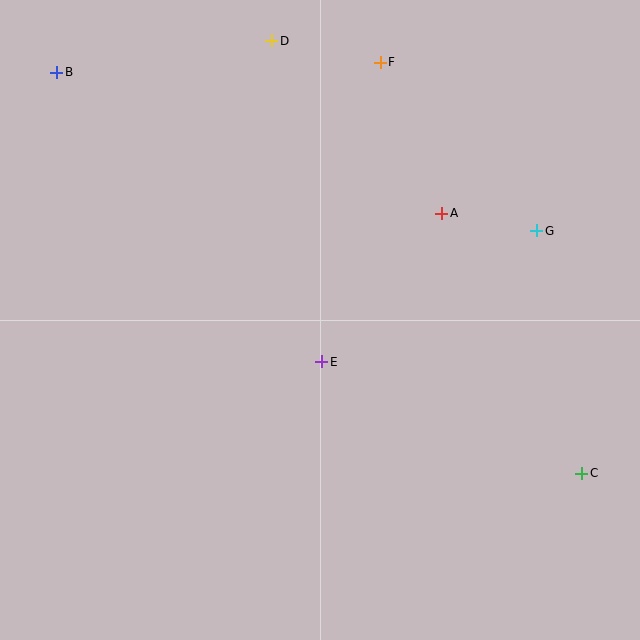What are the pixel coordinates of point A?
Point A is at (442, 213).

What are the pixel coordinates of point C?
Point C is at (582, 473).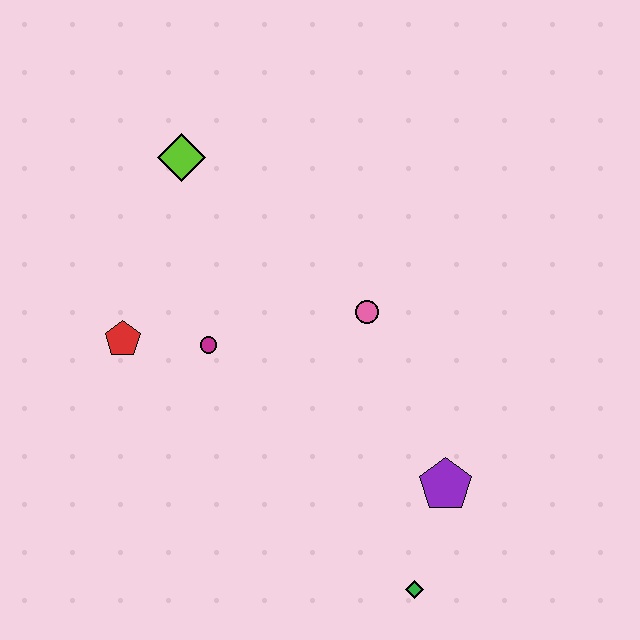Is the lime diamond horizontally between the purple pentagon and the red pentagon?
Yes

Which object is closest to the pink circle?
The magenta circle is closest to the pink circle.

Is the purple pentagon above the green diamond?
Yes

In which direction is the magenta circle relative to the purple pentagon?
The magenta circle is to the left of the purple pentagon.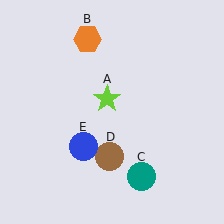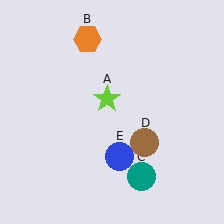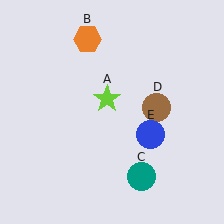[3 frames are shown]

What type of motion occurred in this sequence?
The brown circle (object D), blue circle (object E) rotated counterclockwise around the center of the scene.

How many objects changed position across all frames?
2 objects changed position: brown circle (object D), blue circle (object E).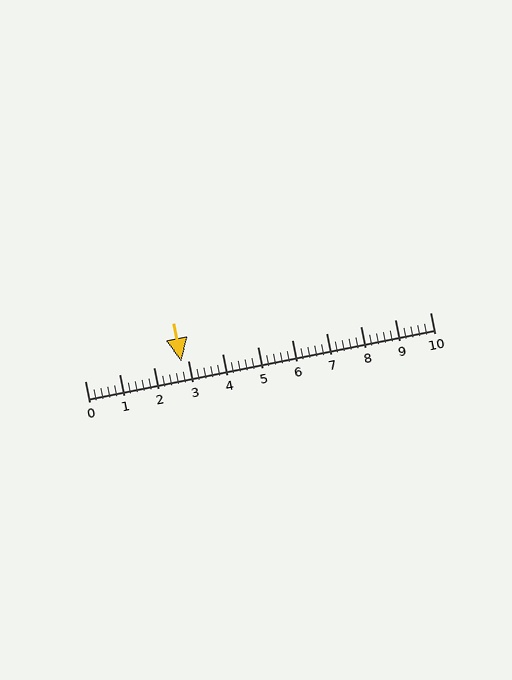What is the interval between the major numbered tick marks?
The major tick marks are spaced 1 units apart.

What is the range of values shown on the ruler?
The ruler shows values from 0 to 10.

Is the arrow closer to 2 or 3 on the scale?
The arrow is closer to 3.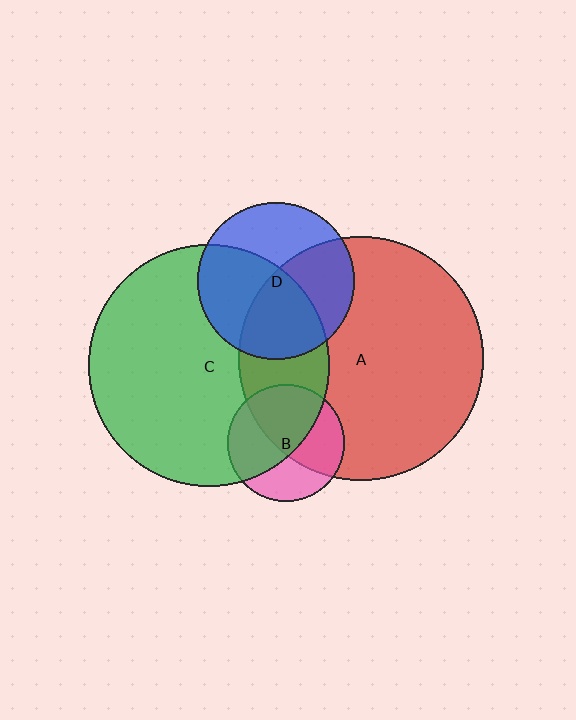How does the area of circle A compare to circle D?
Approximately 2.4 times.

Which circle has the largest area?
Circle A (red).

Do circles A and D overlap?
Yes.